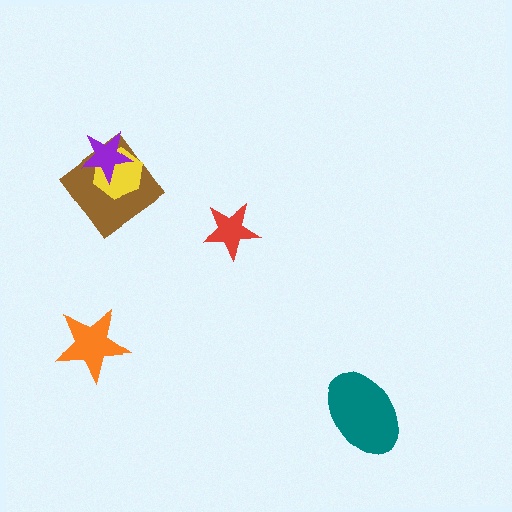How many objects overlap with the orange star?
0 objects overlap with the orange star.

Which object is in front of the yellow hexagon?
The purple star is in front of the yellow hexagon.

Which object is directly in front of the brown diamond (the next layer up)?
The yellow hexagon is directly in front of the brown diamond.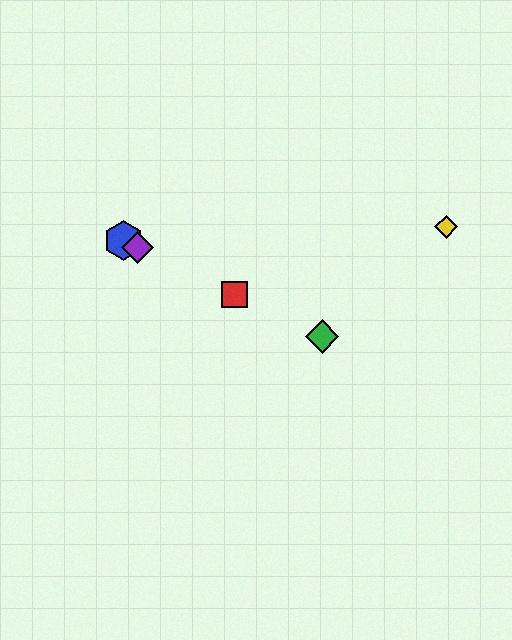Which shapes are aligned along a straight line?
The red square, the blue hexagon, the green diamond, the purple diamond are aligned along a straight line.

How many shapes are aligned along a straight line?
4 shapes (the red square, the blue hexagon, the green diamond, the purple diamond) are aligned along a straight line.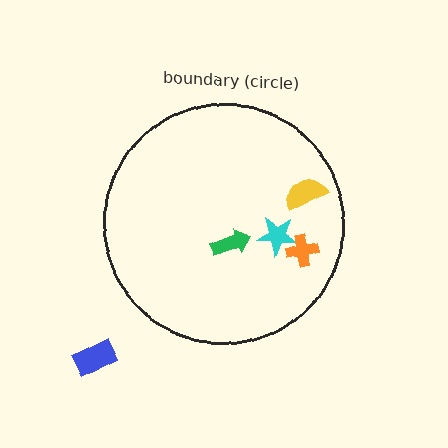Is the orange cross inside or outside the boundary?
Inside.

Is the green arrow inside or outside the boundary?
Inside.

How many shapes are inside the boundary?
4 inside, 1 outside.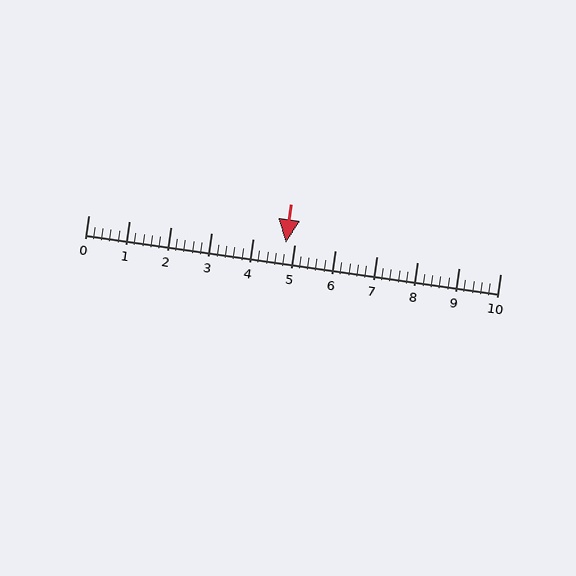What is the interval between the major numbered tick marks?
The major tick marks are spaced 1 units apart.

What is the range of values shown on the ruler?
The ruler shows values from 0 to 10.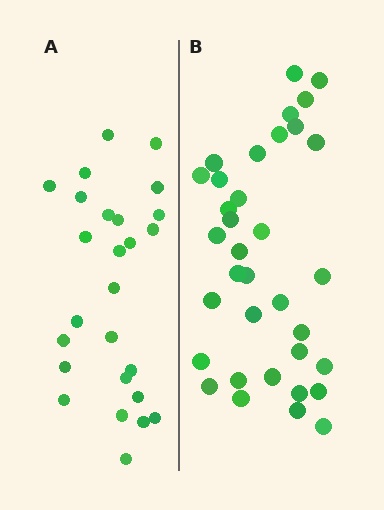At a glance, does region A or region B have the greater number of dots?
Region B (the right region) has more dots.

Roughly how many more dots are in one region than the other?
Region B has roughly 8 or so more dots than region A.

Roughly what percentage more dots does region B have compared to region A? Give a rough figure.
About 35% more.